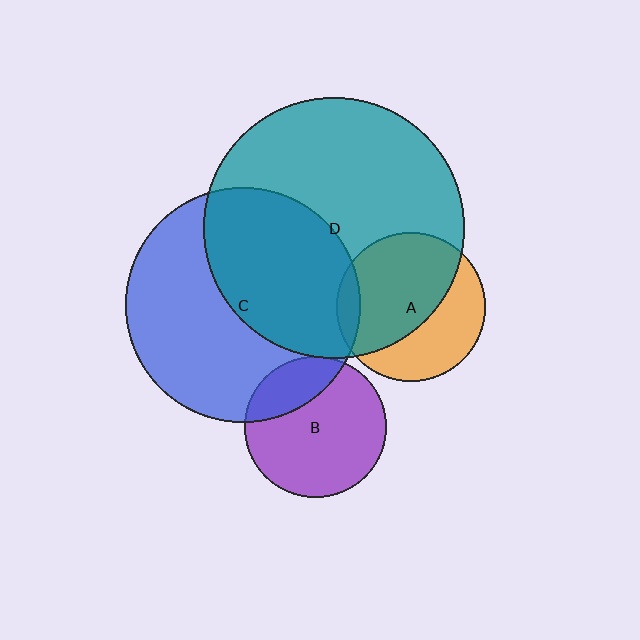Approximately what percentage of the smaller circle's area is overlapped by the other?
Approximately 10%.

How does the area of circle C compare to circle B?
Approximately 2.8 times.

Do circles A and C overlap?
Yes.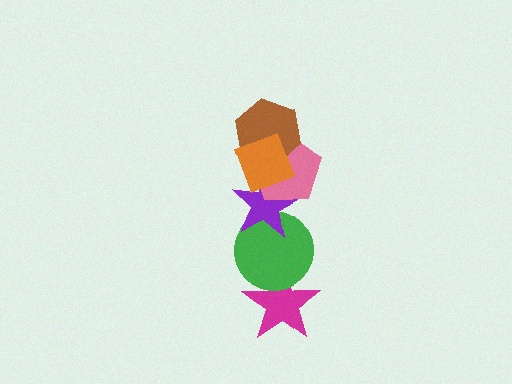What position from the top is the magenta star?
The magenta star is 6th from the top.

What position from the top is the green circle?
The green circle is 5th from the top.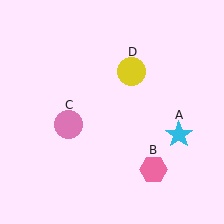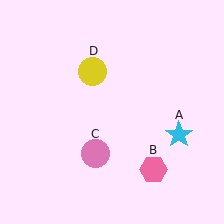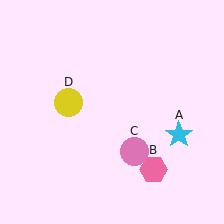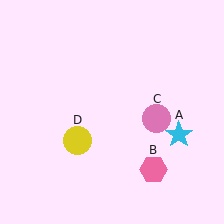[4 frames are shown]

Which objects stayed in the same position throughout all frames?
Cyan star (object A) and pink hexagon (object B) remained stationary.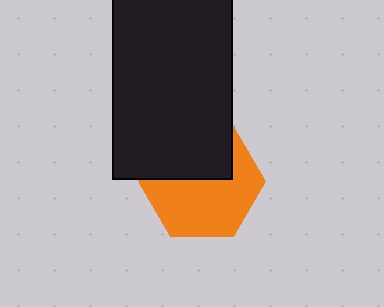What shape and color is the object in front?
The object in front is a black rectangle.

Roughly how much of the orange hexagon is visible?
About half of it is visible (roughly 60%).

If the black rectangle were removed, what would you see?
You would see the complete orange hexagon.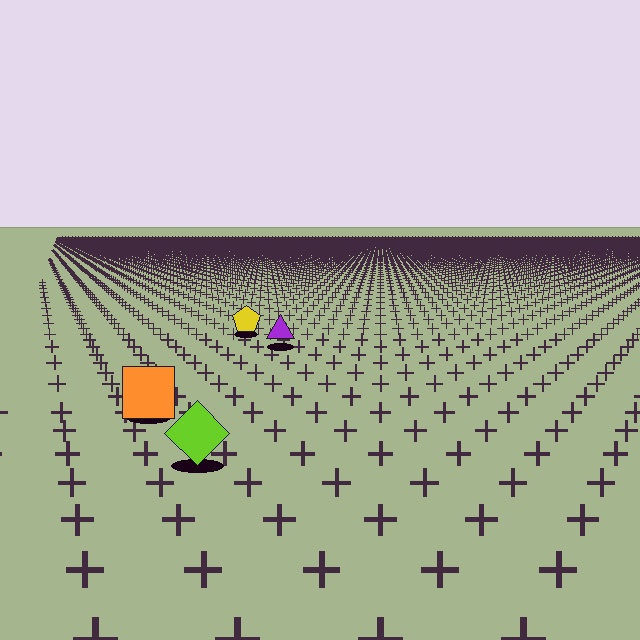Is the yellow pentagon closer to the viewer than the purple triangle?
No. The purple triangle is closer — you can tell from the texture gradient: the ground texture is coarser near it.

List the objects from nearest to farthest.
From nearest to farthest: the lime diamond, the orange square, the purple triangle, the yellow pentagon.